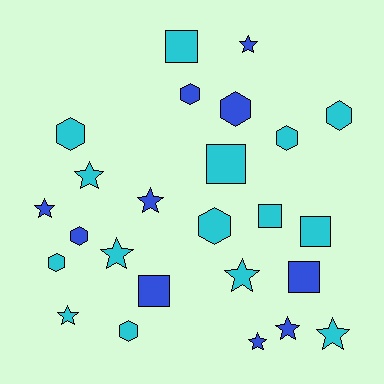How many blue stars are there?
There are 5 blue stars.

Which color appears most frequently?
Cyan, with 15 objects.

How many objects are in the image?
There are 25 objects.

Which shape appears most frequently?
Star, with 10 objects.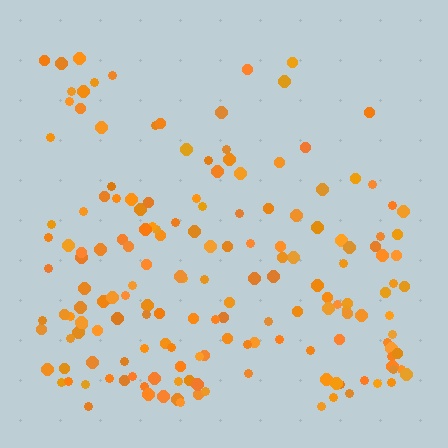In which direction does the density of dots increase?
From top to bottom, with the bottom side densest.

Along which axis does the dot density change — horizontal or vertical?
Vertical.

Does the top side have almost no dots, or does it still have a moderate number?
Still a moderate number, just noticeably fewer than the bottom.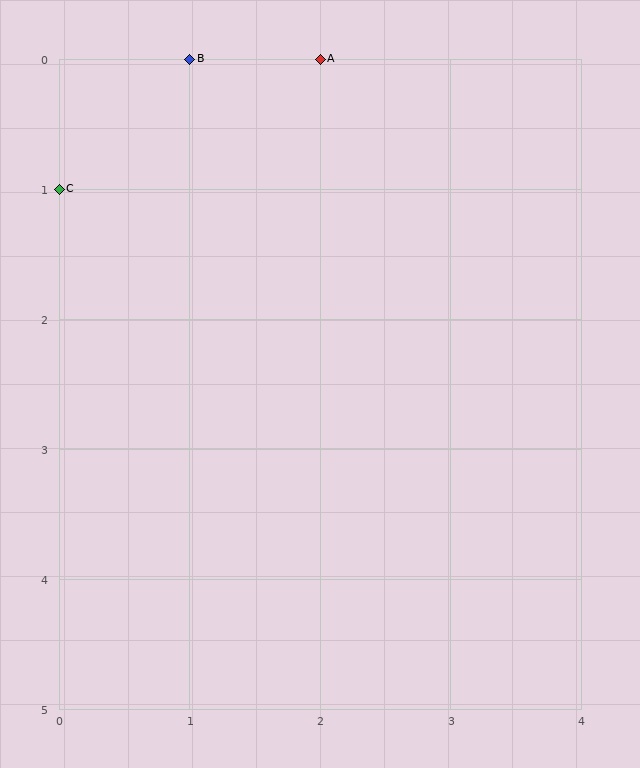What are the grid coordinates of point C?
Point C is at grid coordinates (0, 1).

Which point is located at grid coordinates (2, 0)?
Point A is at (2, 0).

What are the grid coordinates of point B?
Point B is at grid coordinates (1, 0).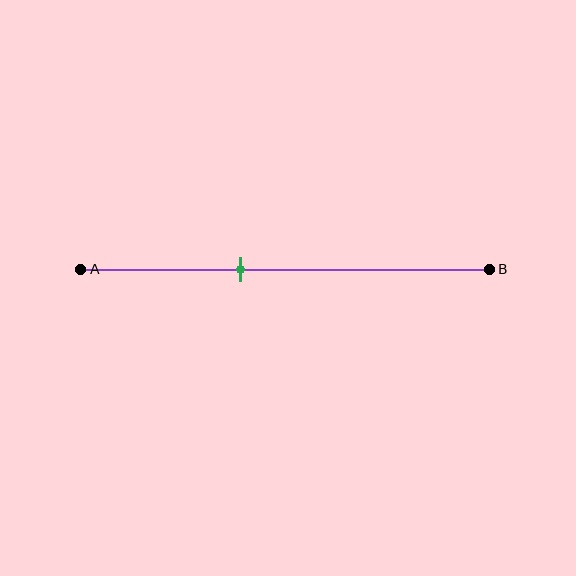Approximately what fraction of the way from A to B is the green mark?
The green mark is approximately 40% of the way from A to B.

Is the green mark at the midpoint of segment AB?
No, the mark is at about 40% from A, not at the 50% midpoint.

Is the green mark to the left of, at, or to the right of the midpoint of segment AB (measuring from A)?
The green mark is to the left of the midpoint of segment AB.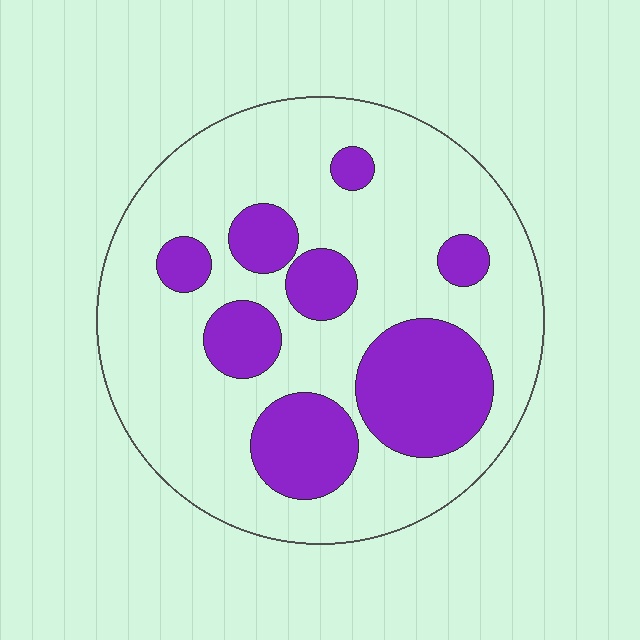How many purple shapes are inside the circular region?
8.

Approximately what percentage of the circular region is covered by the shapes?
Approximately 30%.